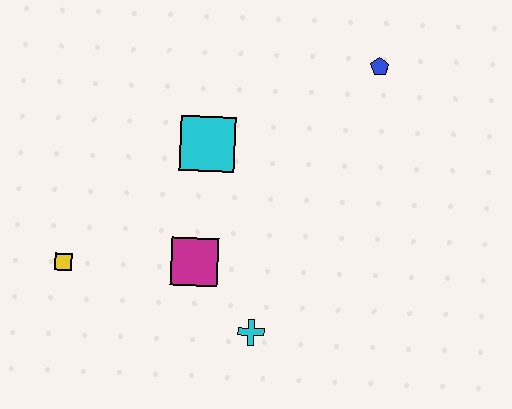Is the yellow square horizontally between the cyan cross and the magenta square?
No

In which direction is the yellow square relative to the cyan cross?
The yellow square is to the left of the cyan cross.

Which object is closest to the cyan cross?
The magenta square is closest to the cyan cross.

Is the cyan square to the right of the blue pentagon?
No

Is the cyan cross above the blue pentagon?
No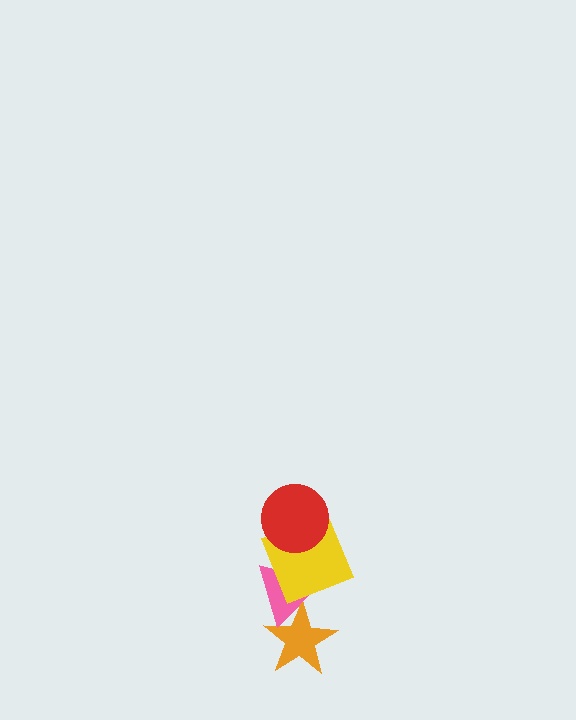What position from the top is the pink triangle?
The pink triangle is 3rd from the top.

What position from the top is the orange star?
The orange star is 4th from the top.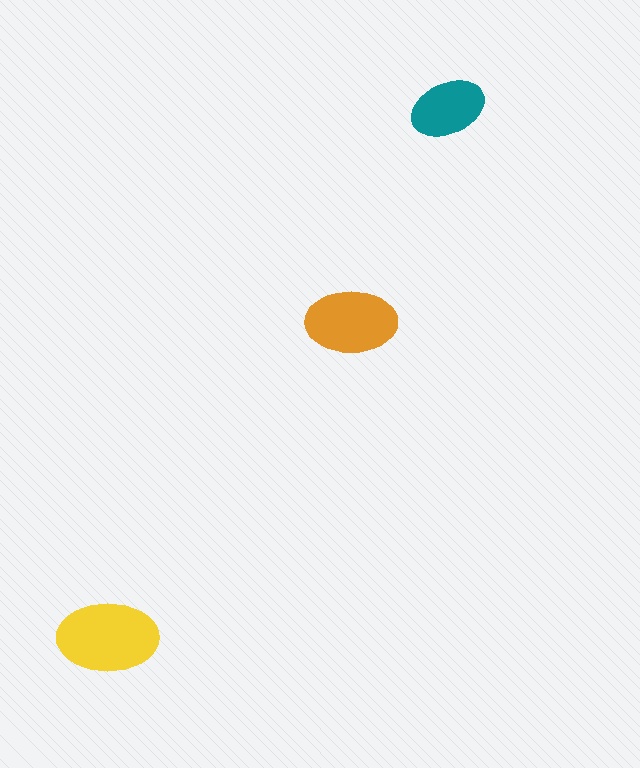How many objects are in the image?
There are 3 objects in the image.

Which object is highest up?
The teal ellipse is topmost.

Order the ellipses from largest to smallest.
the yellow one, the orange one, the teal one.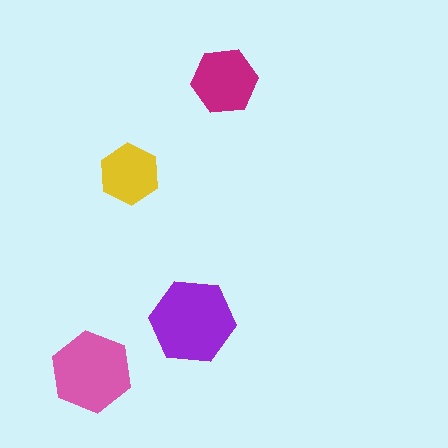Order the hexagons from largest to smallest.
the purple one, the pink one, the magenta one, the yellow one.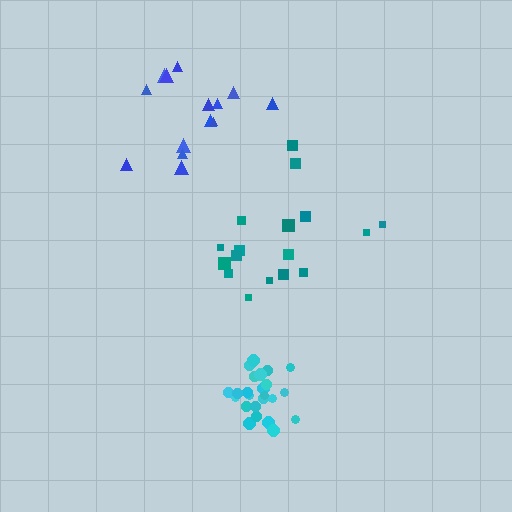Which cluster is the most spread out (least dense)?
Teal.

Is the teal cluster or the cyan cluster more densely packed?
Cyan.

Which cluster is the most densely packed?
Cyan.